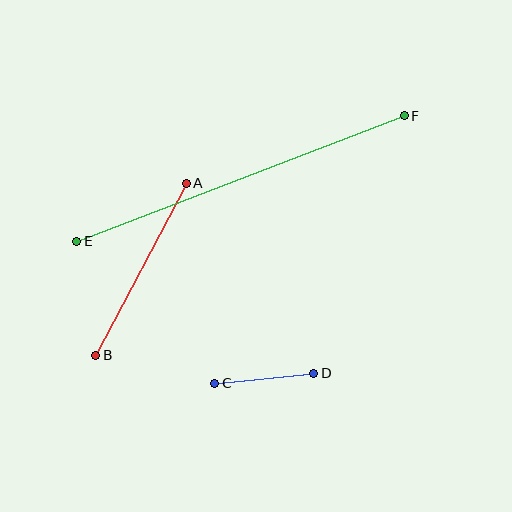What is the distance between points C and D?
The distance is approximately 100 pixels.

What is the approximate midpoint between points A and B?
The midpoint is at approximately (141, 269) pixels.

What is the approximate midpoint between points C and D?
The midpoint is at approximately (264, 378) pixels.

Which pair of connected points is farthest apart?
Points E and F are farthest apart.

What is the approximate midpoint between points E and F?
The midpoint is at approximately (240, 178) pixels.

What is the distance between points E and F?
The distance is approximately 351 pixels.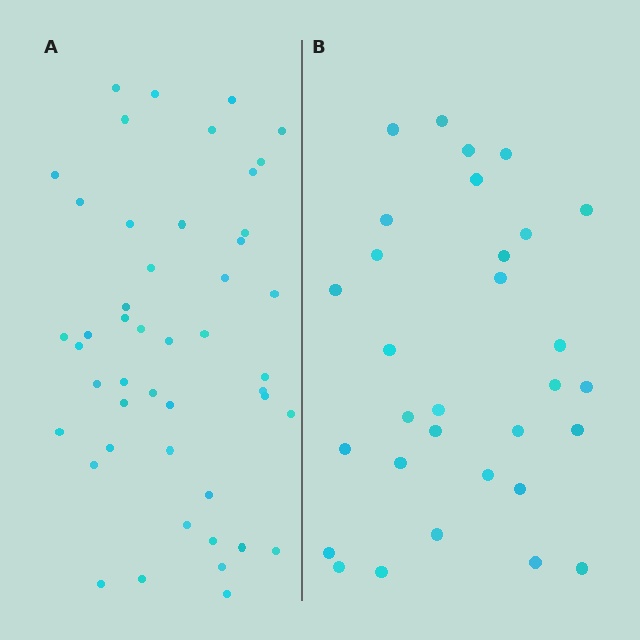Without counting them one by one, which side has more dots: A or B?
Region A (the left region) has more dots.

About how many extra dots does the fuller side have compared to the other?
Region A has approximately 15 more dots than region B.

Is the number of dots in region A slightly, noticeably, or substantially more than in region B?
Region A has substantially more. The ratio is roughly 1.5 to 1.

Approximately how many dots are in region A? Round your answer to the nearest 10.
About 50 dots. (The exact count is 47, which rounds to 50.)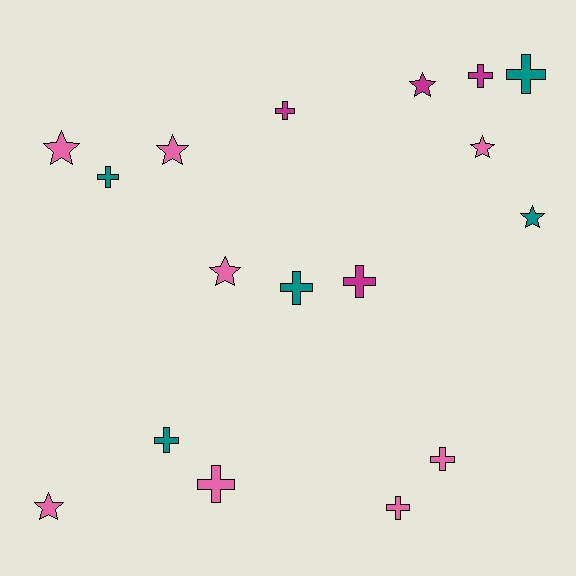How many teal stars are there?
There is 1 teal star.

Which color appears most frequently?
Pink, with 8 objects.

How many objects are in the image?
There are 17 objects.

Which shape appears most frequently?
Cross, with 10 objects.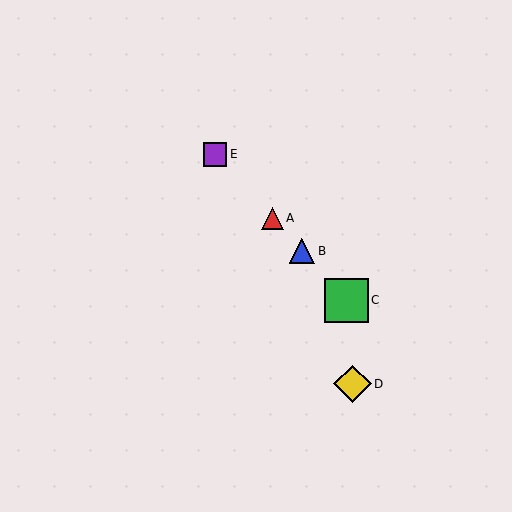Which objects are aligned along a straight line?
Objects A, B, C, E are aligned along a straight line.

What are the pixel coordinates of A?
Object A is at (273, 218).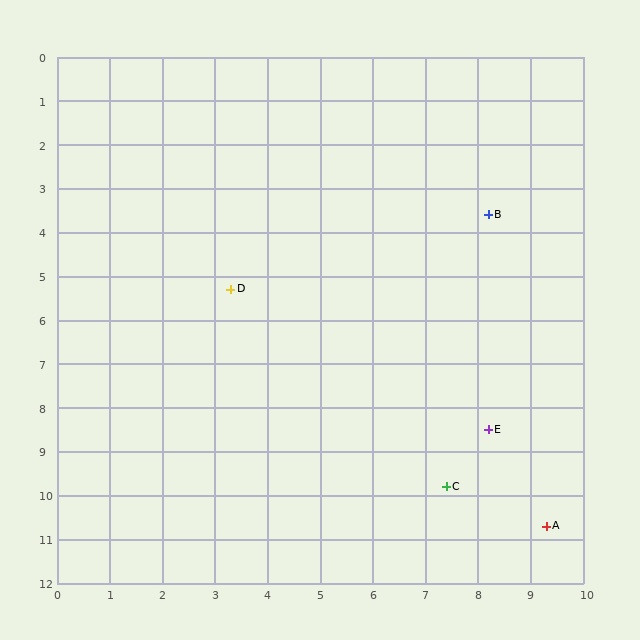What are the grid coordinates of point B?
Point B is at approximately (8.2, 3.6).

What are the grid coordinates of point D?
Point D is at approximately (3.3, 5.3).